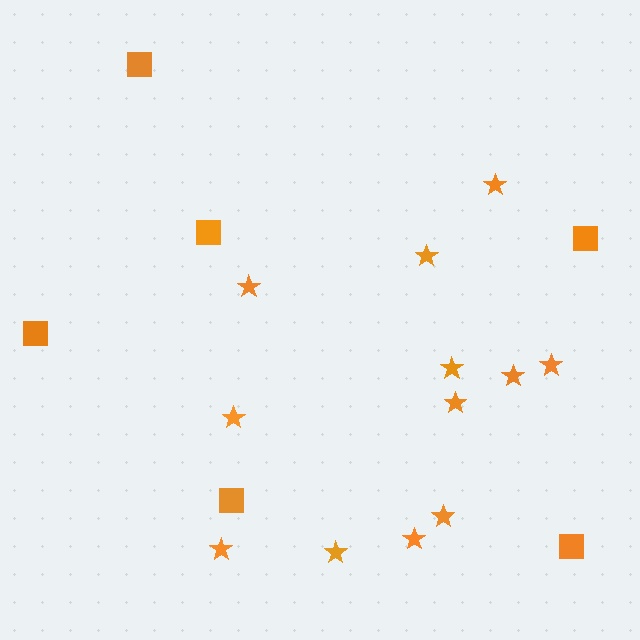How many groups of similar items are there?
There are 2 groups: one group of squares (6) and one group of stars (12).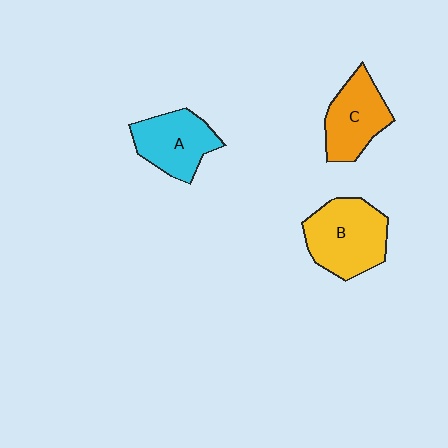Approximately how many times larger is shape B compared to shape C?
Approximately 1.3 times.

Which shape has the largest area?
Shape B (yellow).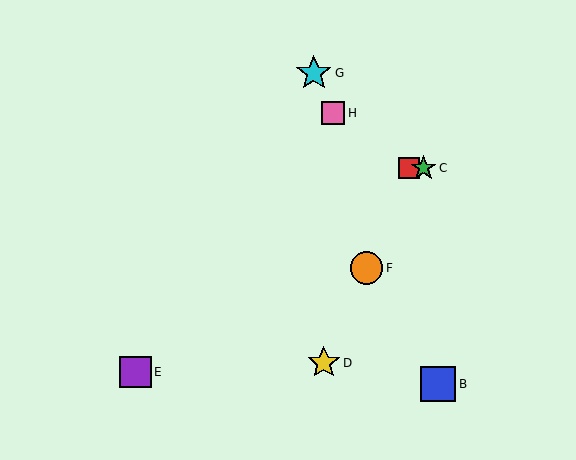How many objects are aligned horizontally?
2 objects (A, C) are aligned horizontally.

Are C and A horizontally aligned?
Yes, both are at y≈168.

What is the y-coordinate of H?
Object H is at y≈113.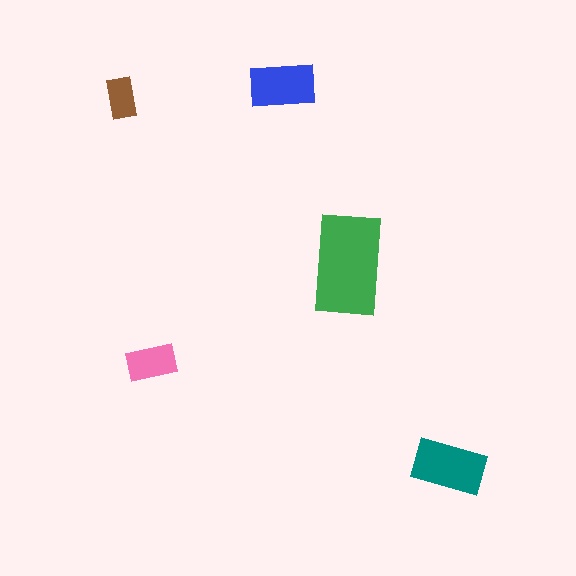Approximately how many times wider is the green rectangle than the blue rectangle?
About 1.5 times wider.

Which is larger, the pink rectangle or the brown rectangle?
The pink one.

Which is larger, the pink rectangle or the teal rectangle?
The teal one.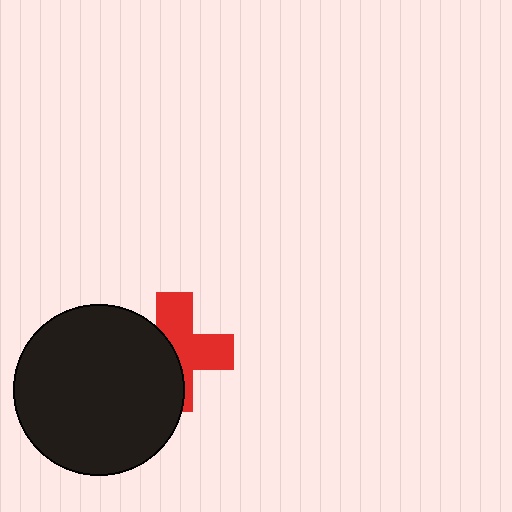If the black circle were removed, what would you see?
You would see the complete red cross.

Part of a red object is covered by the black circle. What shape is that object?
It is a cross.